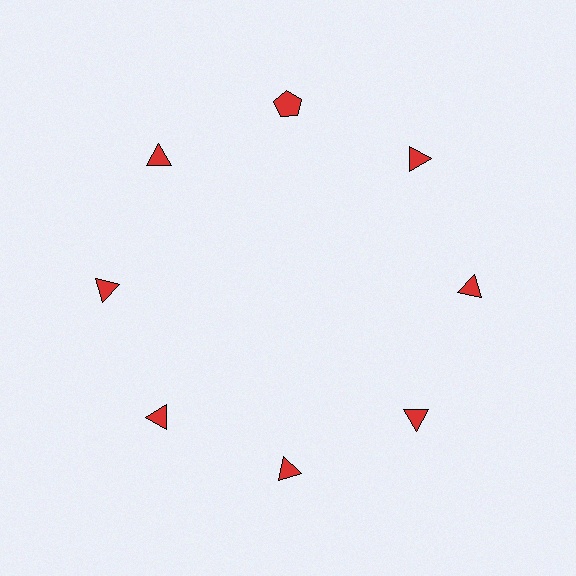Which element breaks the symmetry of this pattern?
The red pentagon at roughly the 12 o'clock position breaks the symmetry. All other shapes are red triangles.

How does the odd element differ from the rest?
It has a different shape: pentagon instead of triangle.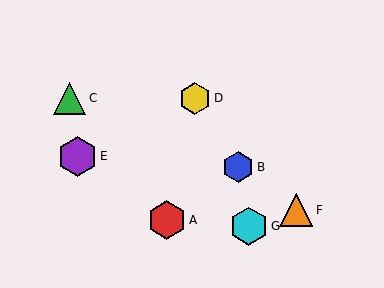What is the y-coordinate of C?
Object C is at y≈98.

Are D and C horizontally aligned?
Yes, both are at y≈98.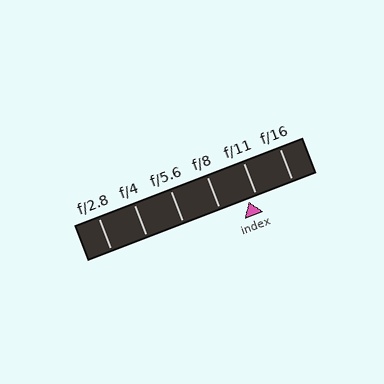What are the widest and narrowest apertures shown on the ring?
The widest aperture shown is f/2.8 and the narrowest is f/16.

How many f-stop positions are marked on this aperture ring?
There are 6 f-stop positions marked.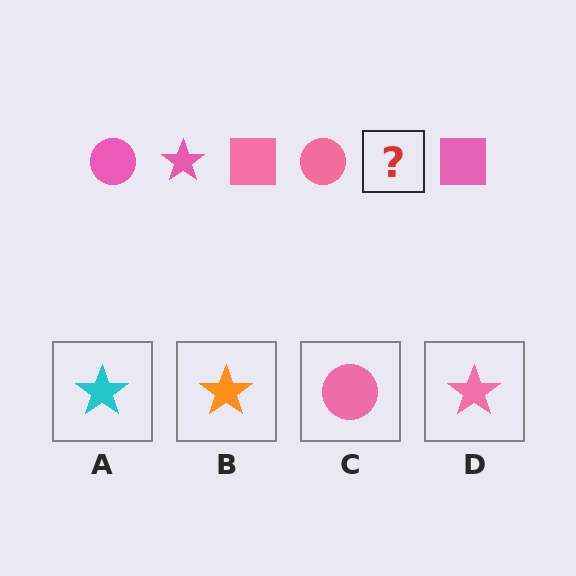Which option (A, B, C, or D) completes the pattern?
D.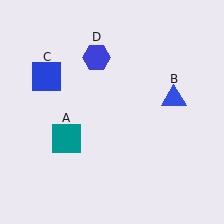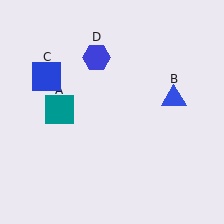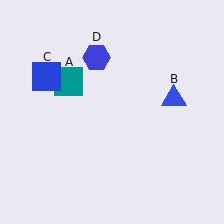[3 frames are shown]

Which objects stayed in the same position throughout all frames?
Blue triangle (object B) and blue square (object C) and blue hexagon (object D) remained stationary.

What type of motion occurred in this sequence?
The teal square (object A) rotated clockwise around the center of the scene.